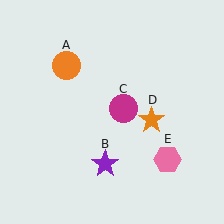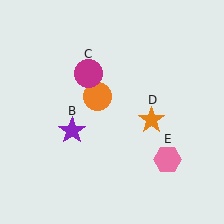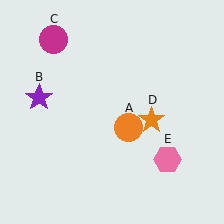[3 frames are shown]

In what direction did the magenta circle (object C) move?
The magenta circle (object C) moved up and to the left.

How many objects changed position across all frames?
3 objects changed position: orange circle (object A), purple star (object B), magenta circle (object C).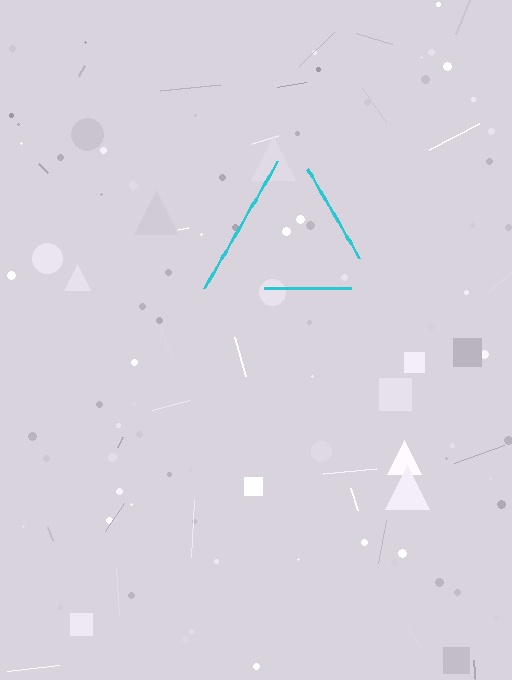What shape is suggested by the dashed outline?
The dashed outline suggests a triangle.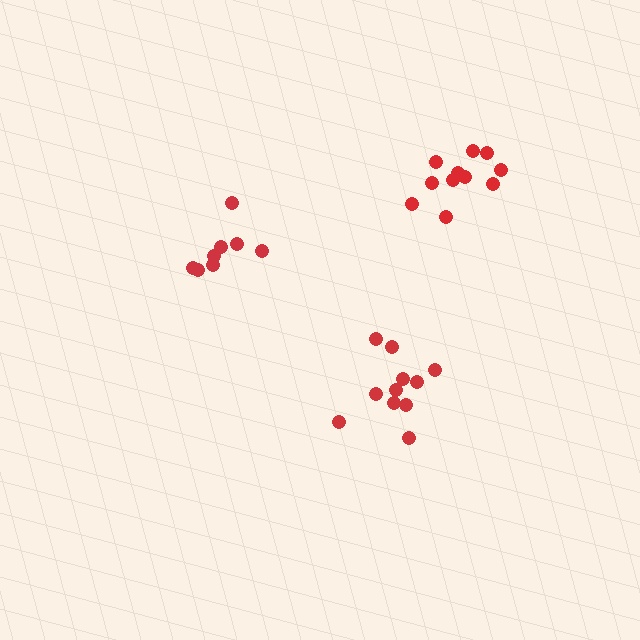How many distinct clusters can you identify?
There are 3 distinct clusters.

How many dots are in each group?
Group 1: 8 dots, Group 2: 11 dots, Group 3: 11 dots (30 total).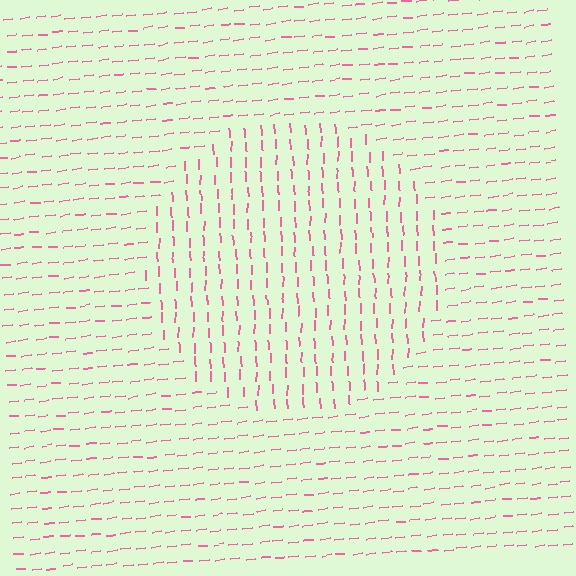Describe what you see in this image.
The image is filled with small pink line segments. A circle region in the image has lines oriented differently from the surrounding lines, creating a visible texture boundary.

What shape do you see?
I see a circle.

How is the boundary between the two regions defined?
The boundary is defined purely by a change in line orientation (approximately 83 degrees difference). All lines are the same color and thickness.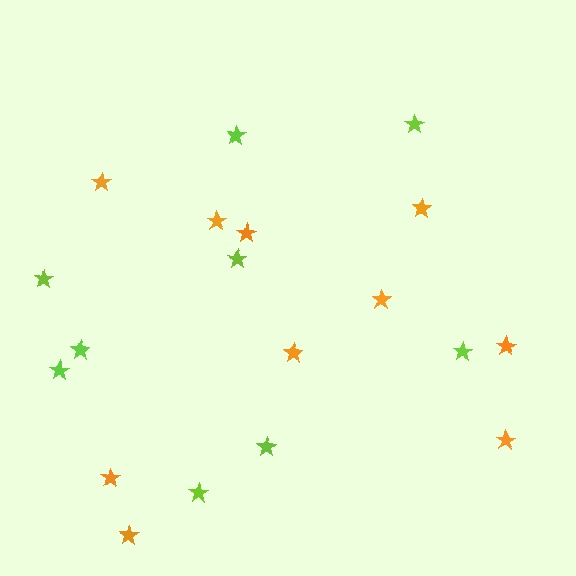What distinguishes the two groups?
There are 2 groups: one group of orange stars (10) and one group of lime stars (9).